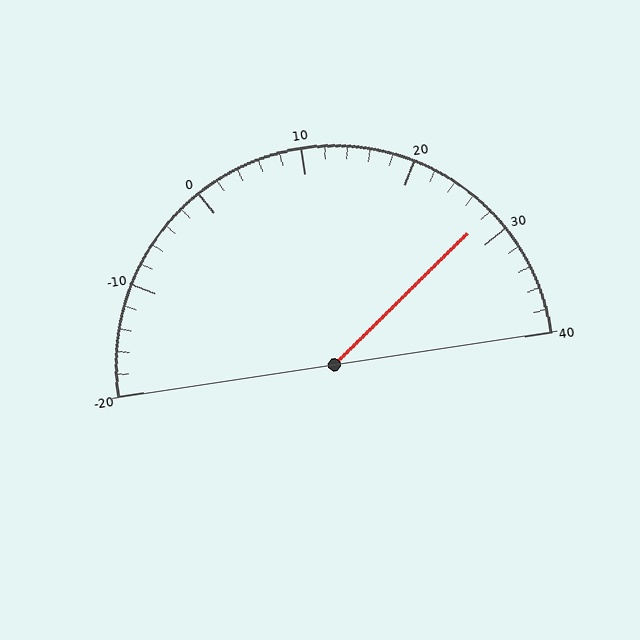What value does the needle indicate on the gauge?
The needle indicates approximately 28.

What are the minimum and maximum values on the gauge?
The gauge ranges from -20 to 40.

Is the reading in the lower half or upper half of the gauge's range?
The reading is in the upper half of the range (-20 to 40).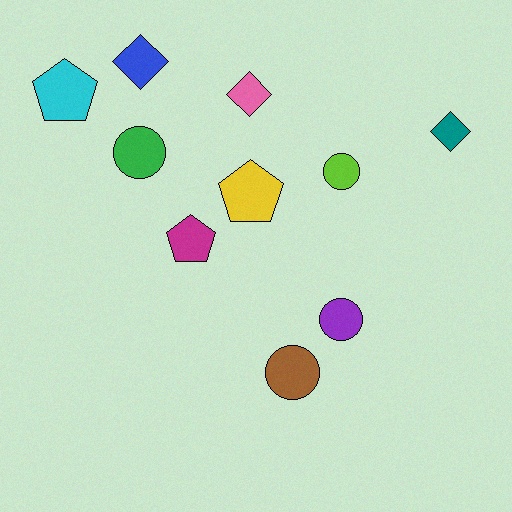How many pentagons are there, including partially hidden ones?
There are 3 pentagons.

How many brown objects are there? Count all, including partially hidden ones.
There is 1 brown object.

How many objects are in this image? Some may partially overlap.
There are 10 objects.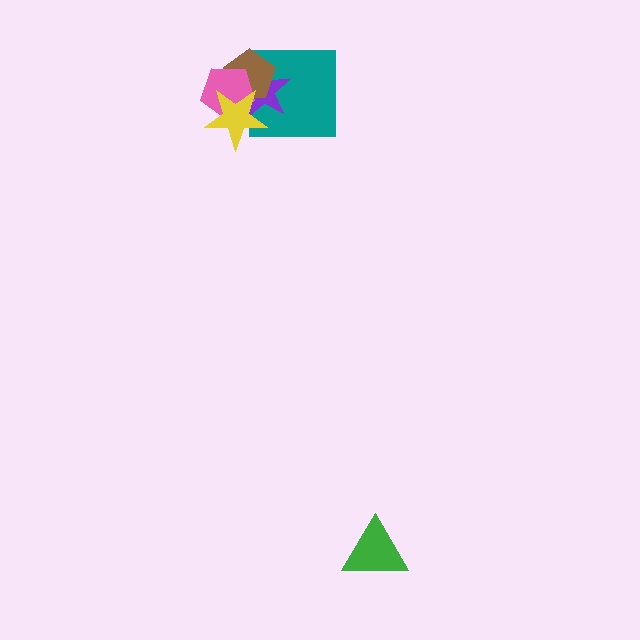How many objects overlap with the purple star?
4 objects overlap with the purple star.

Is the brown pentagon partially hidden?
Yes, it is partially covered by another shape.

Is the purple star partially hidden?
Yes, it is partially covered by another shape.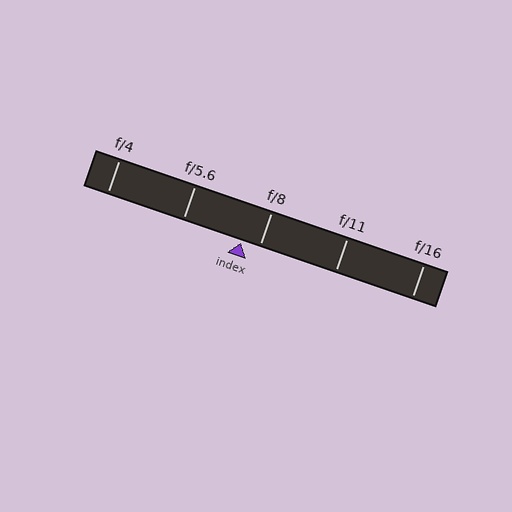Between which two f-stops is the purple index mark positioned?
The index mark is between f/5.6 and f/8.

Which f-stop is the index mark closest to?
The index mark is closest to f/8.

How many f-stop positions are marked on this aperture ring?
There are 5 f-stop positions marked.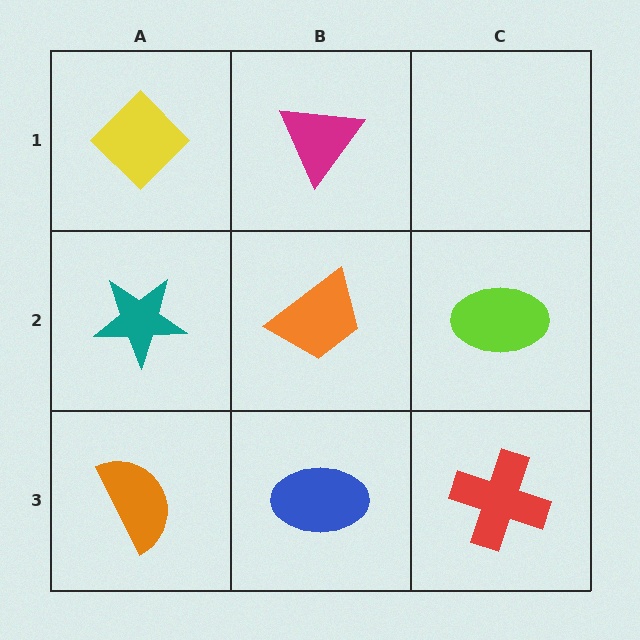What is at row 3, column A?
An orange semicircle.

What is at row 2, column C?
A lime ellipse.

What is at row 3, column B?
A blue ellipse.